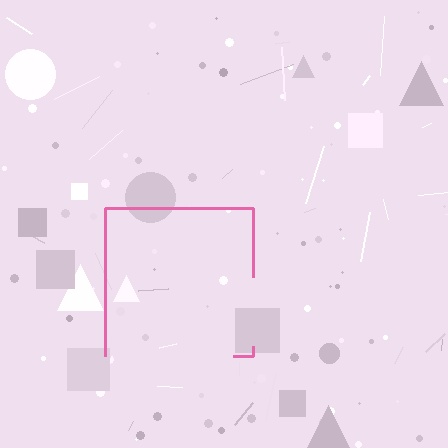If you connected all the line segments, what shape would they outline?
They would outline a square.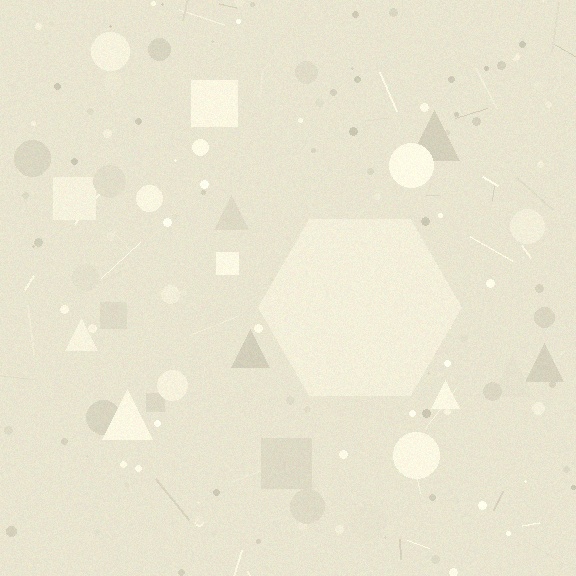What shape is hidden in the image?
A hexagon is hidden in the image.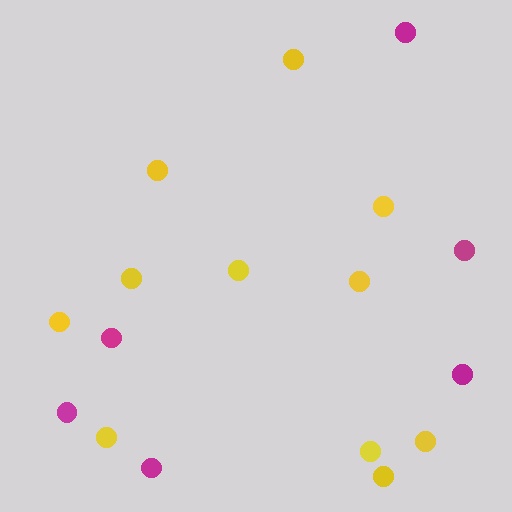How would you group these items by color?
There are 2 groups: one group of yellow circles (11) and one group of magenta circles (6).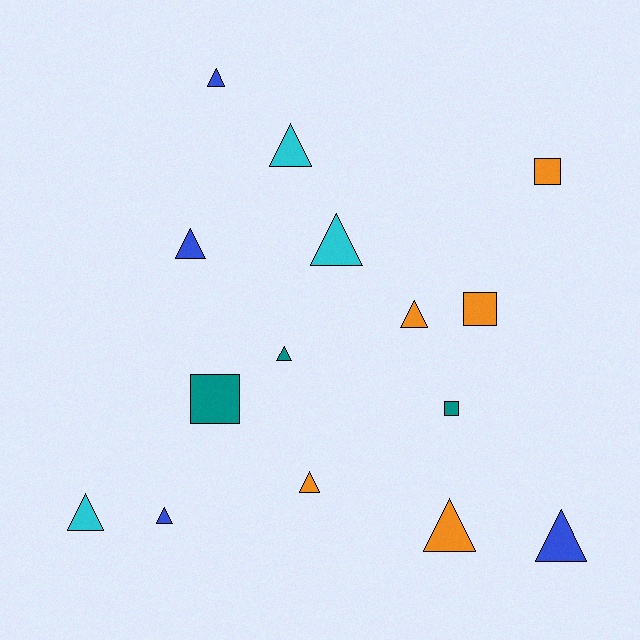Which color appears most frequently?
Orange, with 5 objects.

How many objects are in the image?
There are 15 objects.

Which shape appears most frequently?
Triangle, with 11 objects.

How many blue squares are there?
There are no blue squares.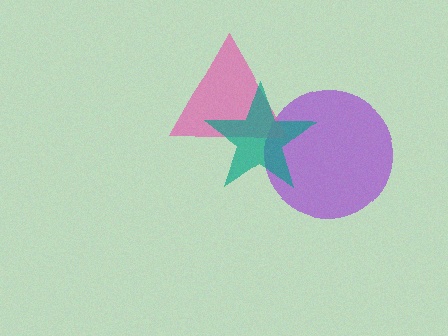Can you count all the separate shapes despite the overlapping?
Yes, there are 3 separate shapes.